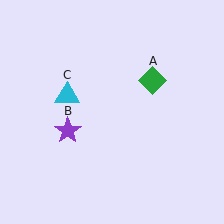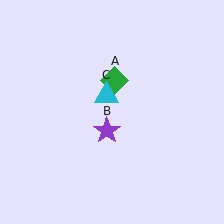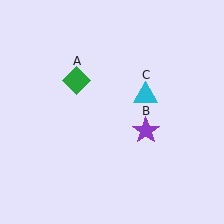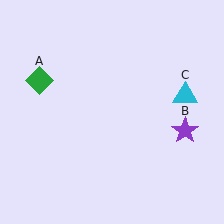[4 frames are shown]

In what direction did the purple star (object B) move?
The purple star (object B) moved right.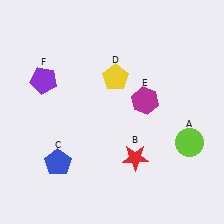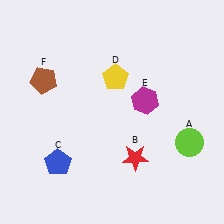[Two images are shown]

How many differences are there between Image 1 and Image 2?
There is 1 difference between the two images.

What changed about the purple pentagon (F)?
In Image 1, F is purple. In Image 2, it changed to brown.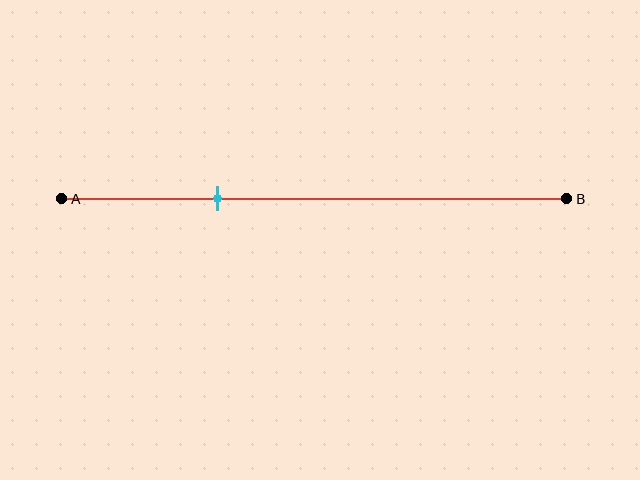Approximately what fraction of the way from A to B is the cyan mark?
The cyan mark is approximately 30% of the way from A to B.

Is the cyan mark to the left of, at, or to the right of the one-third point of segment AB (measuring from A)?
The cyan mark is approximately at the one-third point of segment AB.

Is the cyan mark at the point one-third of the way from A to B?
Yes, the mark is approximately at the one-third point.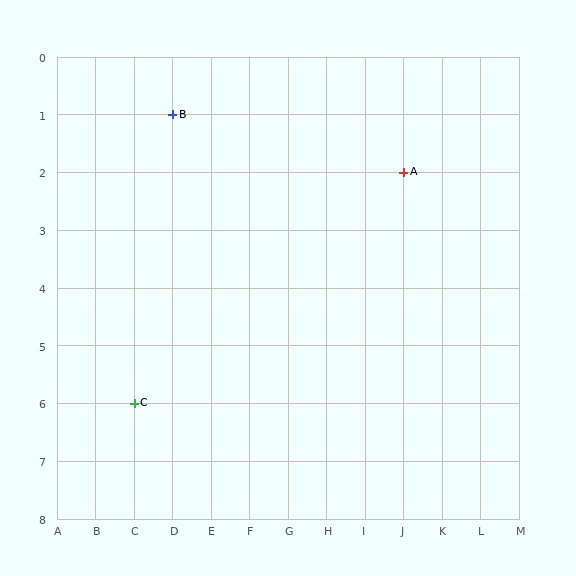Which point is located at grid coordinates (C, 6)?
Point C is at (C, 6).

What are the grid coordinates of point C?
Point C is at grid coordinates (C, 6).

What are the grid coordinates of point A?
Point A is at grid coordinates (J, 2).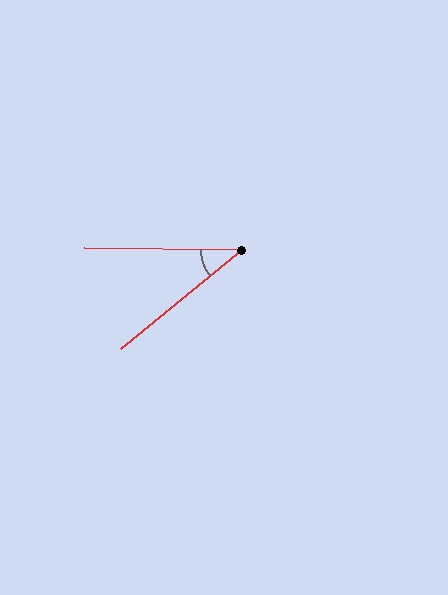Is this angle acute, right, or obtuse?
It is acute.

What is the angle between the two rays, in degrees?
Approximately 40 degrees.